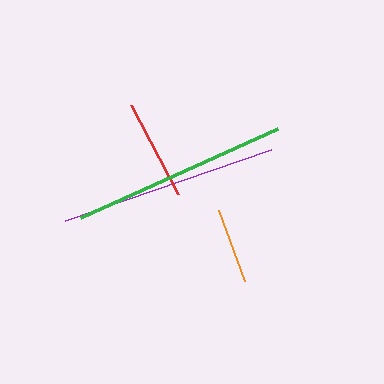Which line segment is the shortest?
The orange line is the shortest at approximately 76 pixels.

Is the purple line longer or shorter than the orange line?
The purple line is longer than the orange line.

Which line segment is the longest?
The purple line is the longest at approximately 218 pixels.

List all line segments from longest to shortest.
From longest to shortest: purple, green, red, orange.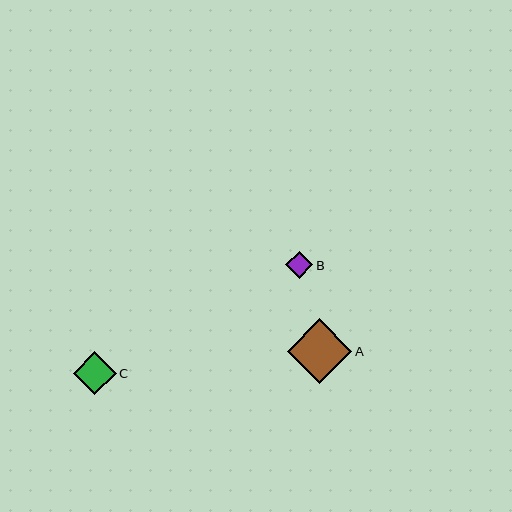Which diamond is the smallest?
Diamond B is the smallest with a size of approximately 27 pixels.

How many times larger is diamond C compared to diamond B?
Diamond C is approximately 1.6 times the size of diamond B.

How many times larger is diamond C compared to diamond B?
Diamond C is approximately 1.6 times the size of diamond B.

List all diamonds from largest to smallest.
From largest to smallest: A, C, B.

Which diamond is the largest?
Diamond A is the largest with a size of approximately 64 pixels.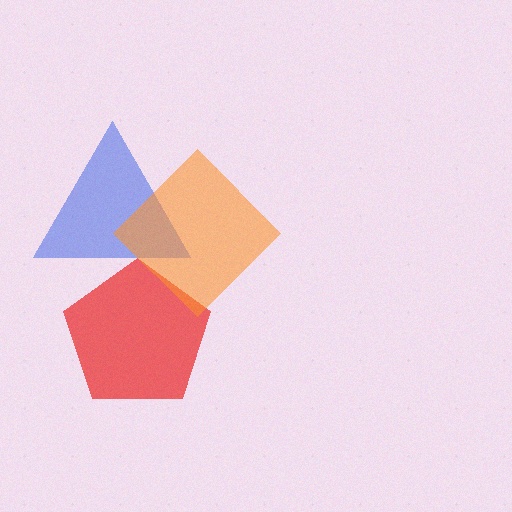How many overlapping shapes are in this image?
There are 3 overlapping shapes in the image.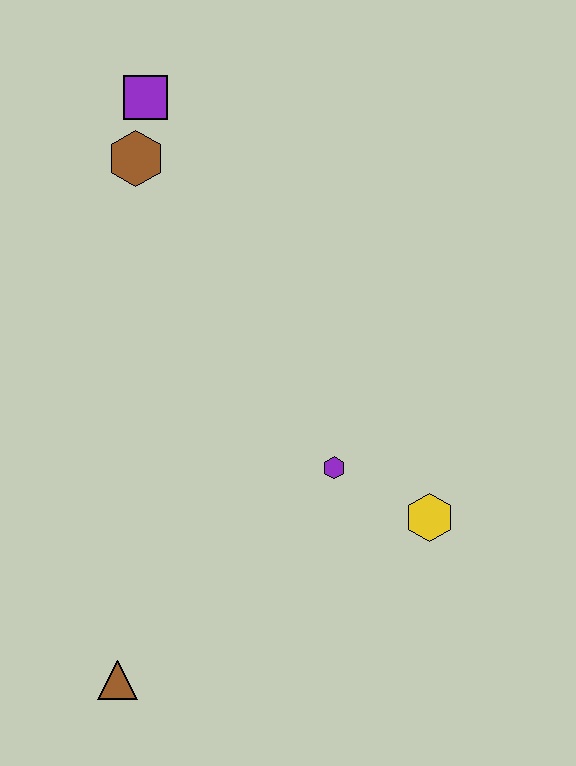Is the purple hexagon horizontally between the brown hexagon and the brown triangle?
No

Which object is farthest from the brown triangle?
The purple square is farthest from the brown triangle.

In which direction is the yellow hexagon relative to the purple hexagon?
The yellow hexagon is to the right of the purple hexagon.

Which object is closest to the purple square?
The brown hexagon is closest to the purple square.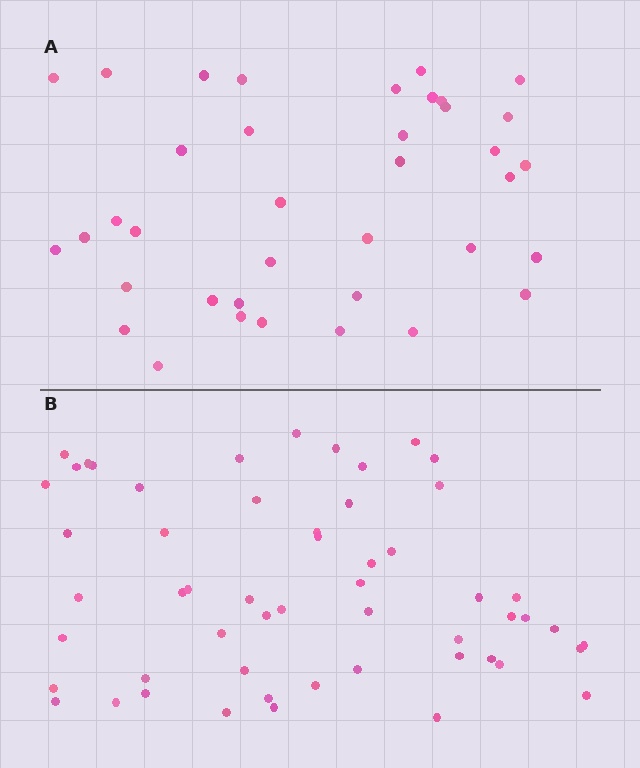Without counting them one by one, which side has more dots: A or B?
Region B (the bottom region) has more dots.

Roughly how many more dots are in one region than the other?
Region B has approximately 15 more dots than region A.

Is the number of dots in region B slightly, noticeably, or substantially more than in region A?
Region B has noticeably more, but not dramatically so. The ratio is roughly 1.4 to 1.